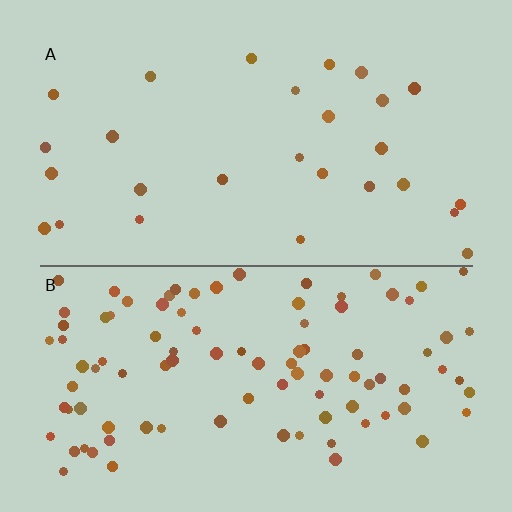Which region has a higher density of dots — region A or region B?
B (the bottom).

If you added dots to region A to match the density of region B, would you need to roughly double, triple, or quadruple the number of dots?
Approximately quadruple.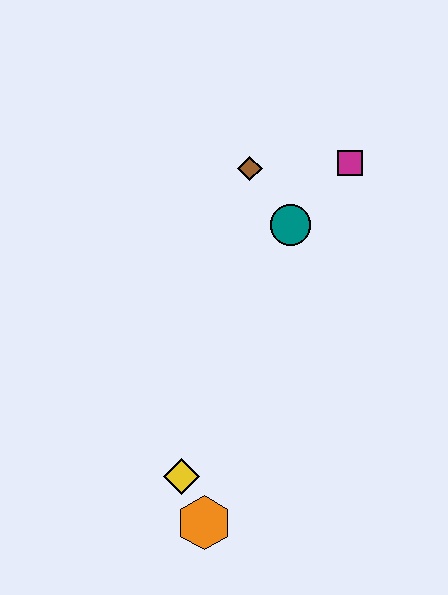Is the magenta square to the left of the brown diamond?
No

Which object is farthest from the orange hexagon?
The magenta square is farthest from the orange hexagon.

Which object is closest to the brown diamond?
The teal circle is closest to the brown diamond.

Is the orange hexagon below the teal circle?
Yes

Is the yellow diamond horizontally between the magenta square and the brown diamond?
No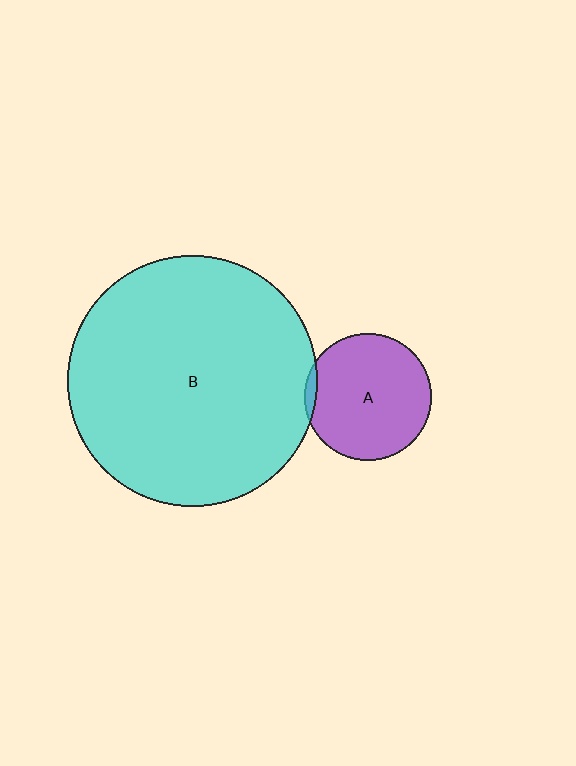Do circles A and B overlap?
Yes.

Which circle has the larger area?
Circle B (cyan).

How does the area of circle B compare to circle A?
Approximately 3.9 times.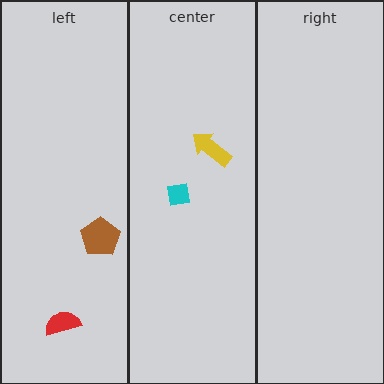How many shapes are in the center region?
2.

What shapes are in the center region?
The yellow arrow, the cyan square.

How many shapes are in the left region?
2.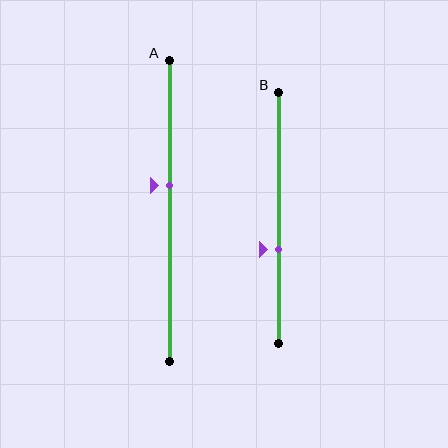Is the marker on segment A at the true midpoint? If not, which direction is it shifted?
No, the marker on segment A is shifted upward by about 8% of the segment length.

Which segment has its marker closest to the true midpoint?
Segment A has its marker closest to the true midpoint.